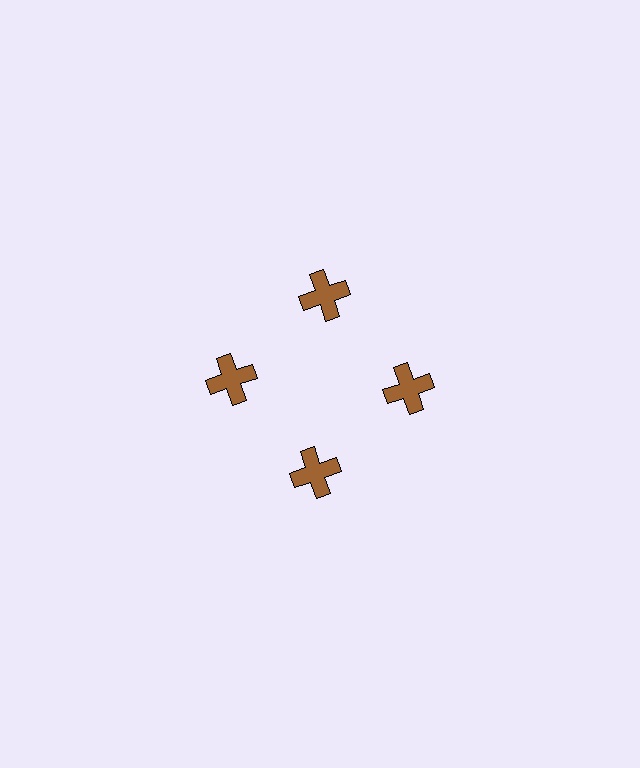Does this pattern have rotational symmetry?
Yes, this pattern has 4-fold rotational symmetry. It looks the same after rotating 90 degrees around the center.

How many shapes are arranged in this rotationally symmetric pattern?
There are 4 shapes, arranged in 4 groups of 1.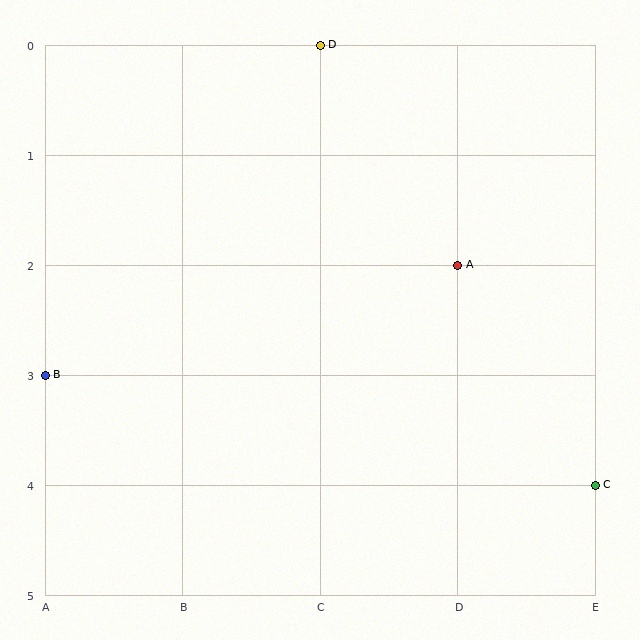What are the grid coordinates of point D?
Point D is at grid coordinates (C, 0).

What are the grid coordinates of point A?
Point A is at grid coordinates (D, 2).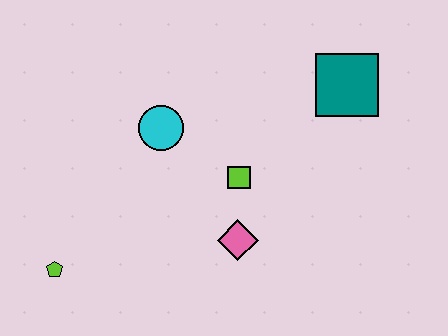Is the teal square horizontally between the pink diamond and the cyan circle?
No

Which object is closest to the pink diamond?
The lime square is closest to the pink diamond.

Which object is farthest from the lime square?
The lime pentagon is farthest from the lime square.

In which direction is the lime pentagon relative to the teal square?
The lime pentagon is to the left of the teal square.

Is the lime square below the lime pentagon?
No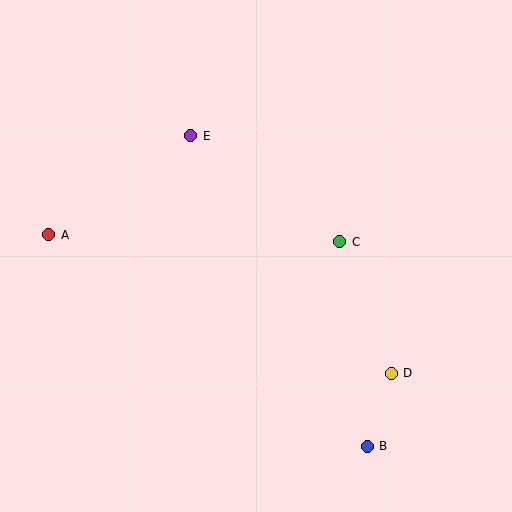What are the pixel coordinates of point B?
Point B is at (367, 446).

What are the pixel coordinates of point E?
Point E is at (191, 136).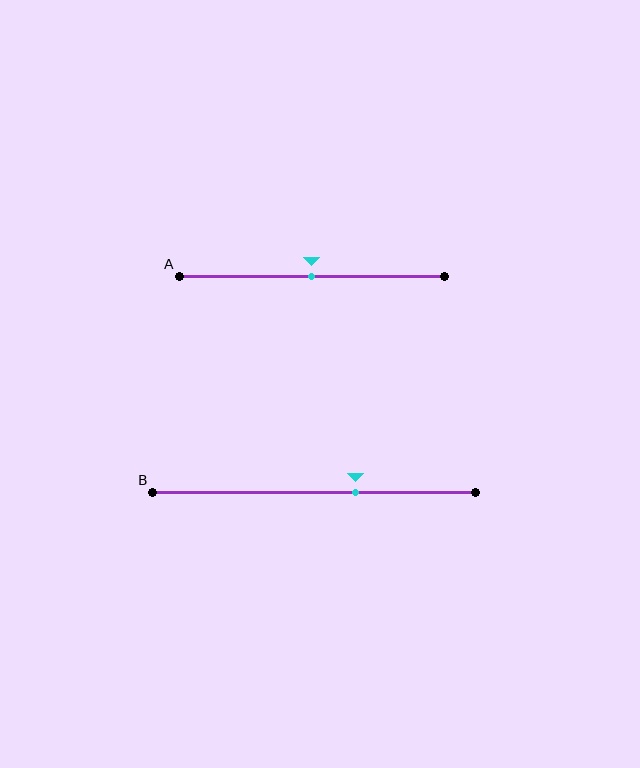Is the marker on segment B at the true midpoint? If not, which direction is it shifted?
No, the marker on segment B is shifted to the right by about 13% of the segment length.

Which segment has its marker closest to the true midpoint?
Segment A has its marker closest to the true midpoint.